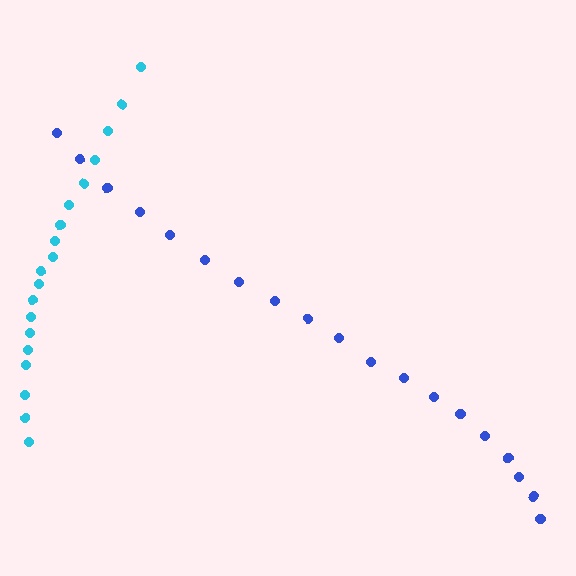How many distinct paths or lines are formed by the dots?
There are 2 distinct paths.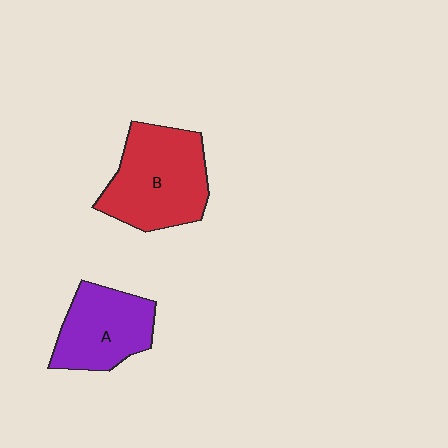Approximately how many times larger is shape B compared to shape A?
Approximately 1.3 times.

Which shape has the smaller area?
Shape A (purple).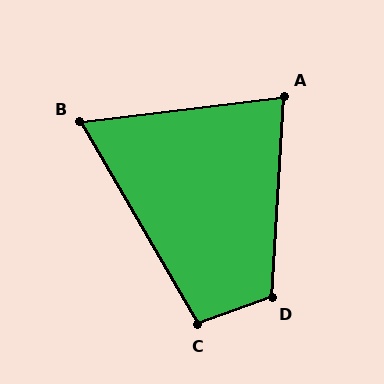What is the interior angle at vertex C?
Approximately 101 degrees (obtuse).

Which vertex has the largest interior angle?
D, at approximately 113 degrees.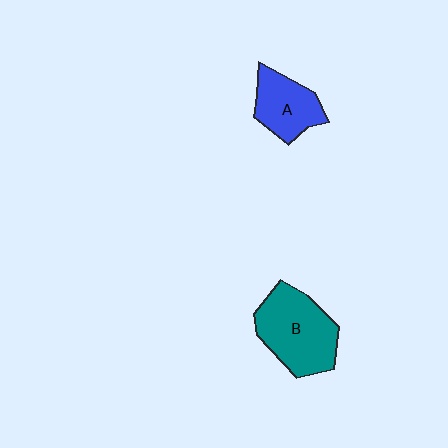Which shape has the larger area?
Shape B (teal).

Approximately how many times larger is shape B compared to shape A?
Approximately 1.6 times.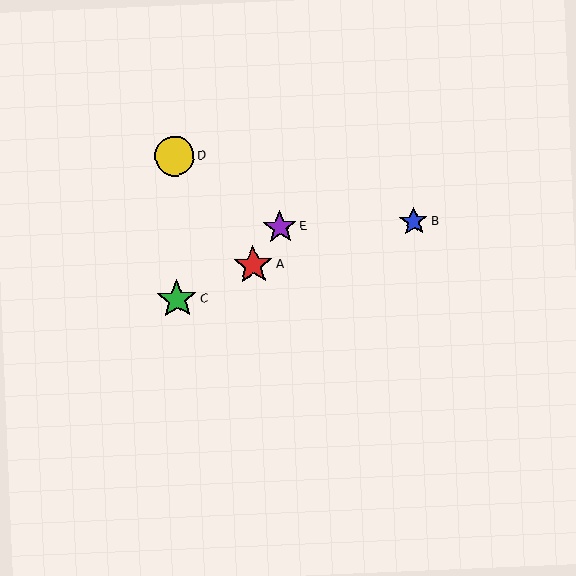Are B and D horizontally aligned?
No, B is at y≈222 and D is at y≈156.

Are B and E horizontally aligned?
Yes, both are at y≈222.